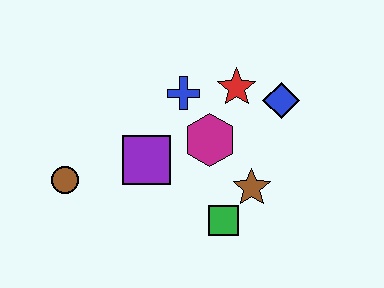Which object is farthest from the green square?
The brown circle is farthest from the green square.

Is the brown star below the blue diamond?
Yes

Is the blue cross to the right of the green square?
No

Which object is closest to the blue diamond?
The red star is closest to the blue diamond.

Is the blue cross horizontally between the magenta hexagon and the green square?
No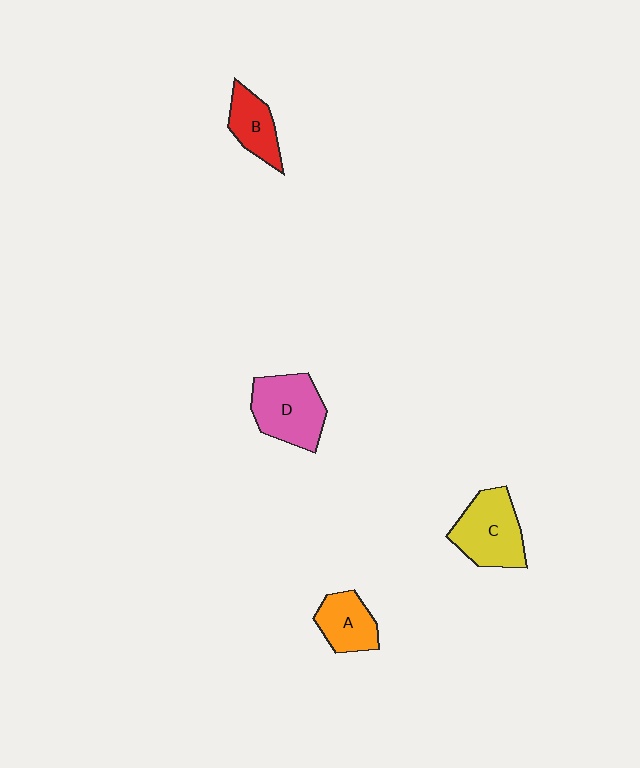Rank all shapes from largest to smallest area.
From largest to smallest: D (pink), C (yellow), A (orange), B (red).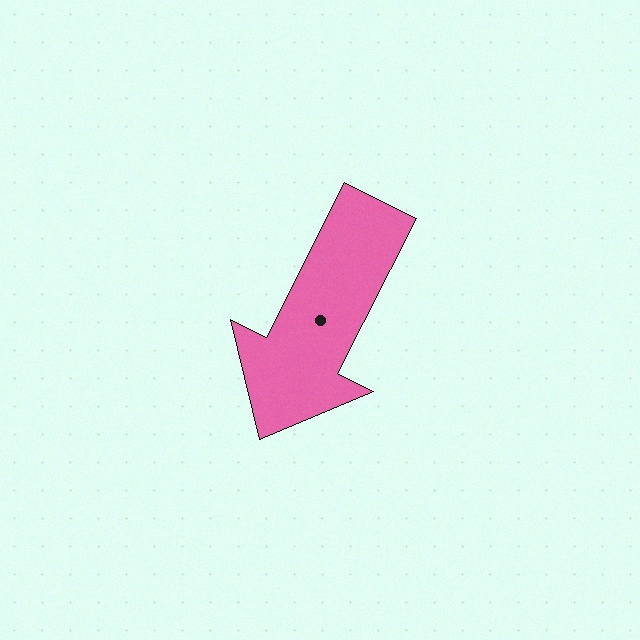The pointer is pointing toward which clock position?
Roughly 7 o'clock.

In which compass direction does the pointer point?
Southwest.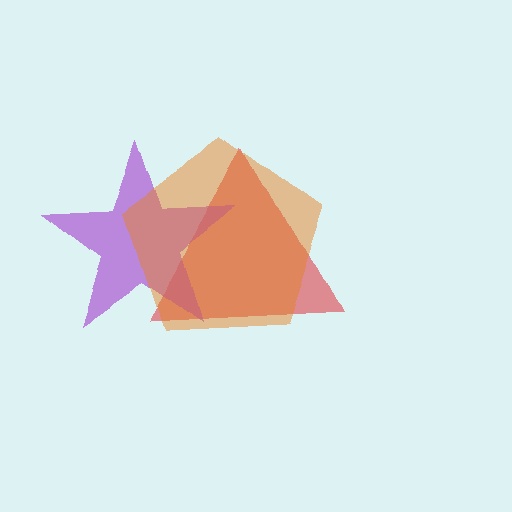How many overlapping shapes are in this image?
There are 3 overlapping shapes in the image.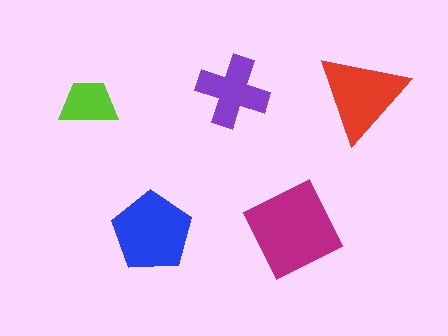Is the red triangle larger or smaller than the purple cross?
Larger.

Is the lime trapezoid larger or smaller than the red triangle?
Smaller.